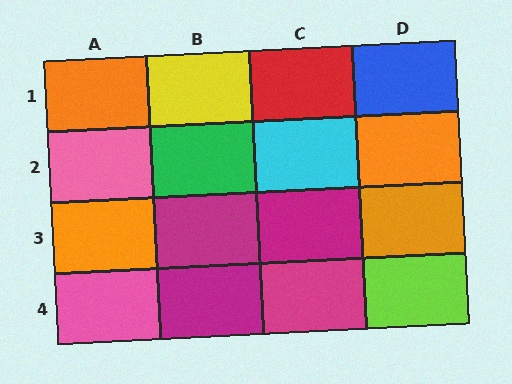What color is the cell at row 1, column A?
Orange.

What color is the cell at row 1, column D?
Blue.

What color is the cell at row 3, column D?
Orange.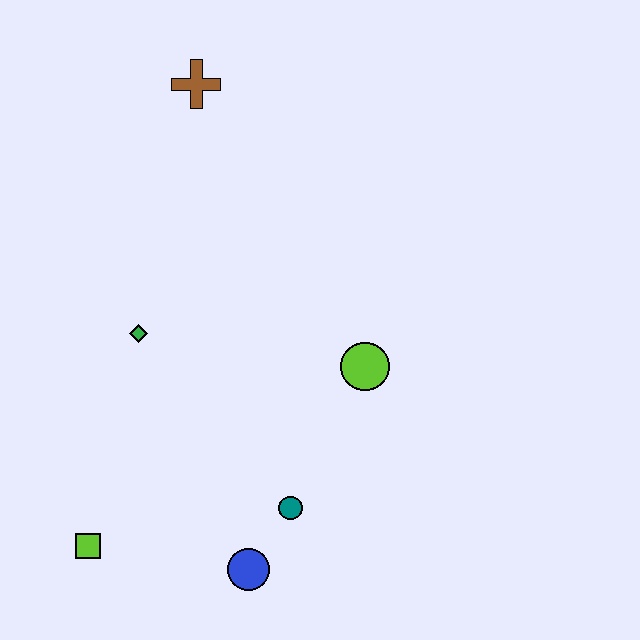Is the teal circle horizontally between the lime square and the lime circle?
Yes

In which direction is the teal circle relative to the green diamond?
The teal circle is below the green diamond.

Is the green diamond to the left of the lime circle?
Yes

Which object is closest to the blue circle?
The teal circle is closest to the blue circle.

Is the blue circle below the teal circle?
Yes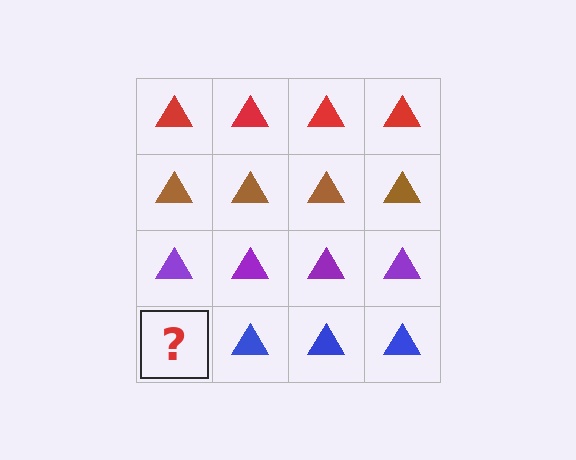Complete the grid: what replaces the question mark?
The question mark should be replaced with a blue triangle.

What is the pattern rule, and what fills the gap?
The rule is that each row has a consistent color. The gap should be filled with a blue triangle.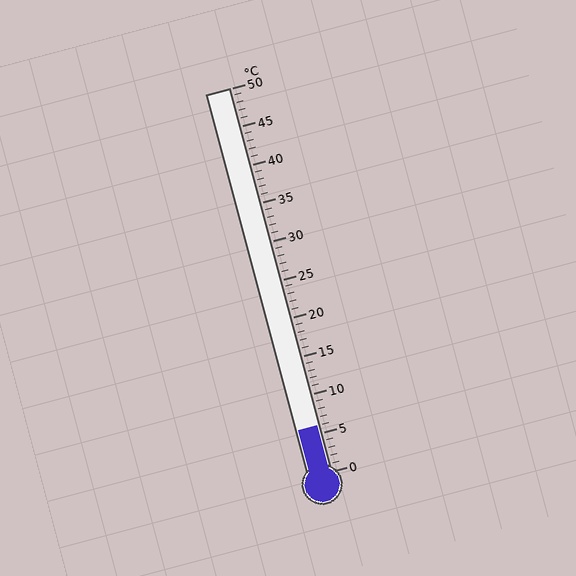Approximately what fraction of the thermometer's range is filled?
The thermometer is filled to approximately 10% of its range.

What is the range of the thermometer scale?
The thermometer scale ranges from 0°C to 50°C.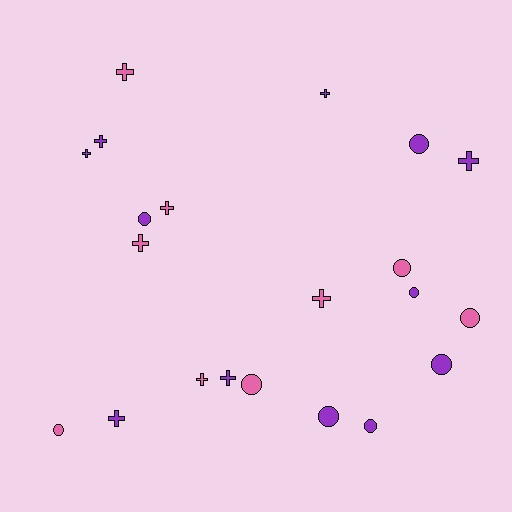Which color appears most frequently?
Purple, with 12 objects.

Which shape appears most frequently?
Cross, with 11 objects.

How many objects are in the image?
There are 21 objects.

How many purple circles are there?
There are 6 purple circles.